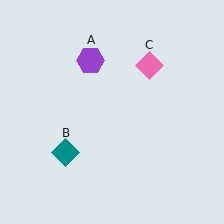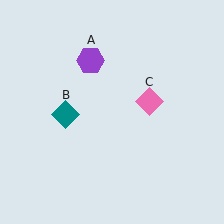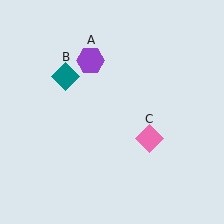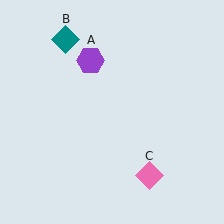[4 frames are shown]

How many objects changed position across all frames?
2 objects changed position: teal diamond (object B), pink diamond (object C).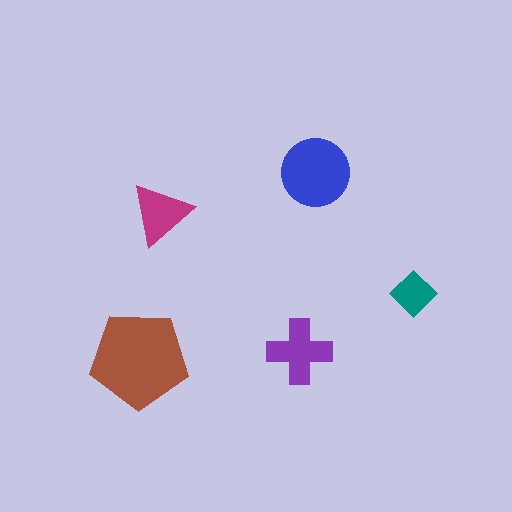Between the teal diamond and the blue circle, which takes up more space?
The blue circle.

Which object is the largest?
The brown pentagon.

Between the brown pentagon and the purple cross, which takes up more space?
The brown pentagon.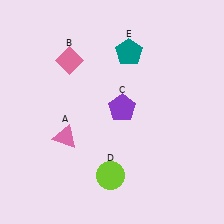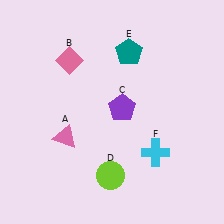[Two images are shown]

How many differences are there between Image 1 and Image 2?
There is 1 difference between the two images.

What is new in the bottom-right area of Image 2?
A cyan cross (F) was added in the bottom-right area of Image 2.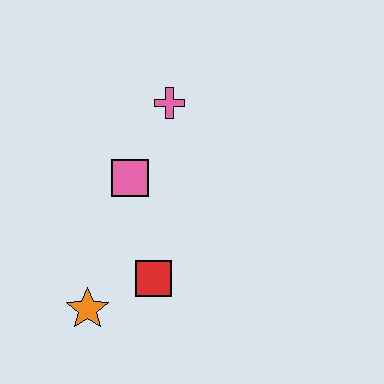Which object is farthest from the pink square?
The orange star is farthest from the pink square.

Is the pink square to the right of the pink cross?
No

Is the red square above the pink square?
No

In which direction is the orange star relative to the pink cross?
The orange star is below the pink cross.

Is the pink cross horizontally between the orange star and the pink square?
No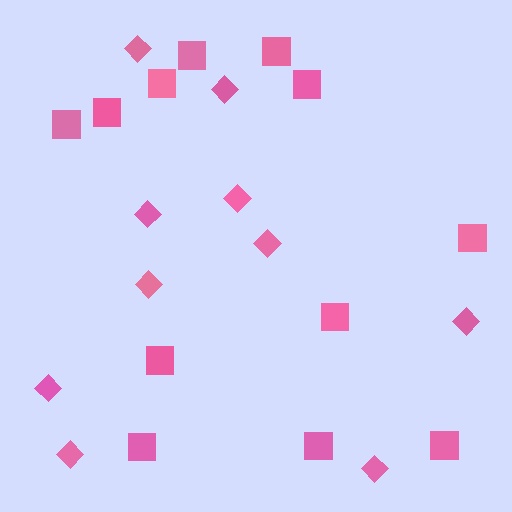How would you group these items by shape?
There are 2 groups: one group of diamonds (10) and one group of squares (12).